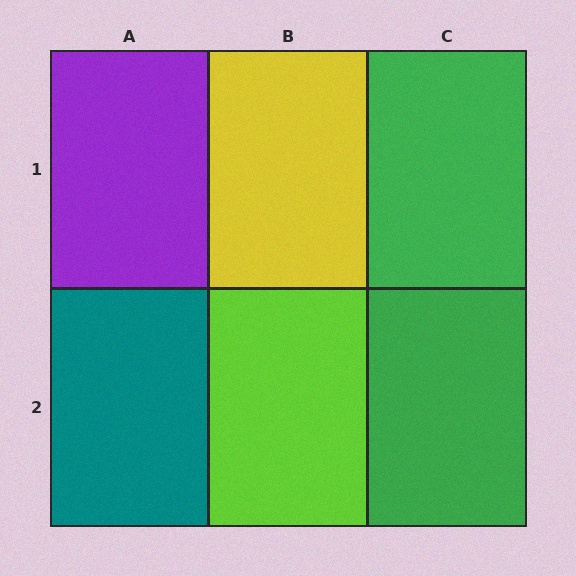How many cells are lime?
1 cell is lime.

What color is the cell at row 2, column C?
Green.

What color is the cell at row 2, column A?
Teal.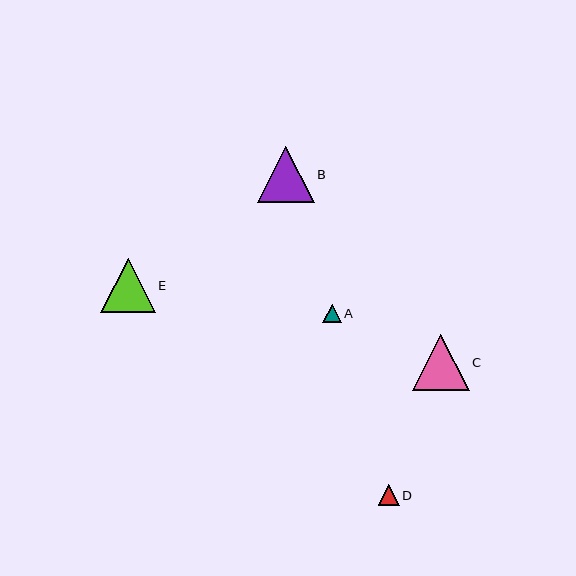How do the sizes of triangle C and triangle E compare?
Triangle C and triangle E are approximately the same size.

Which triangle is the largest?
Triangle C is the largest with a size of approximately 57 pixels.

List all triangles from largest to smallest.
From largest to smallest: C, B, E, D, A.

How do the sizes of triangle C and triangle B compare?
Triangle C and triangle B are approximately the same size.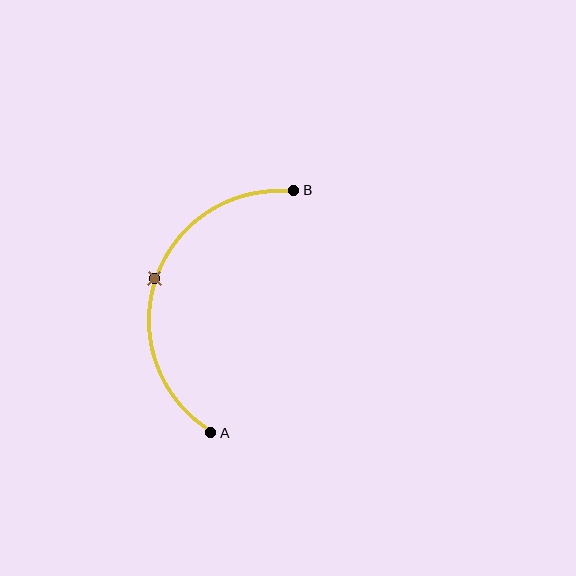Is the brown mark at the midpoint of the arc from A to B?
Yes. The brown mark lies on the arc at equal arc-length from both A and B — it is the arc midpoint.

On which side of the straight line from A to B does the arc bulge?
The arc bulges to the left of the straight line connecting A and B.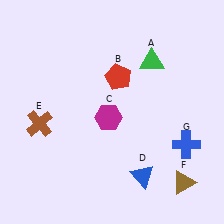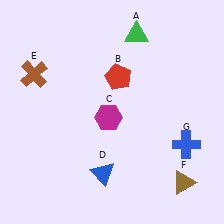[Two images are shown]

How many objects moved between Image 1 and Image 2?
3 objects moved between the two images.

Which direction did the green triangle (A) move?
The green triangle (A) moved up.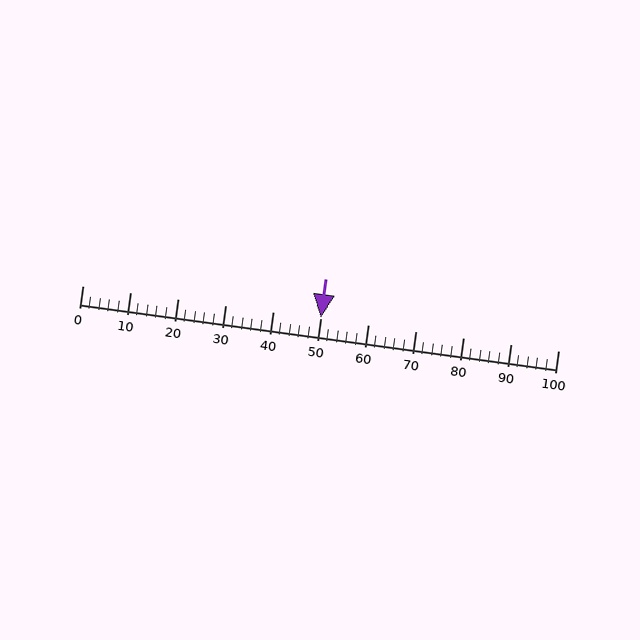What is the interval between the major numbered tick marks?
The major tick marks are spaced 10 units apart.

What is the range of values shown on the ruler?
The ruler shows values from 0 to 100.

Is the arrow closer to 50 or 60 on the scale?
The arrow is closer to 50.